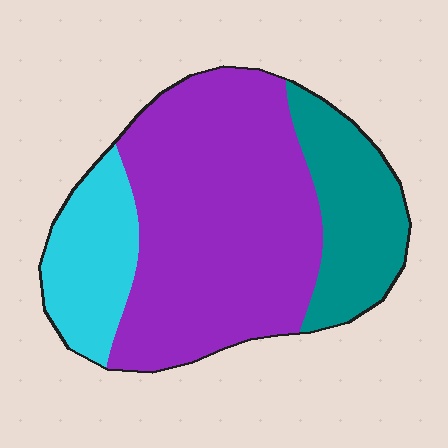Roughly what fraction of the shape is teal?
Teal covers roughly 20% of the shape.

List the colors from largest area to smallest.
From largest to smallest: purple, teal, cyan.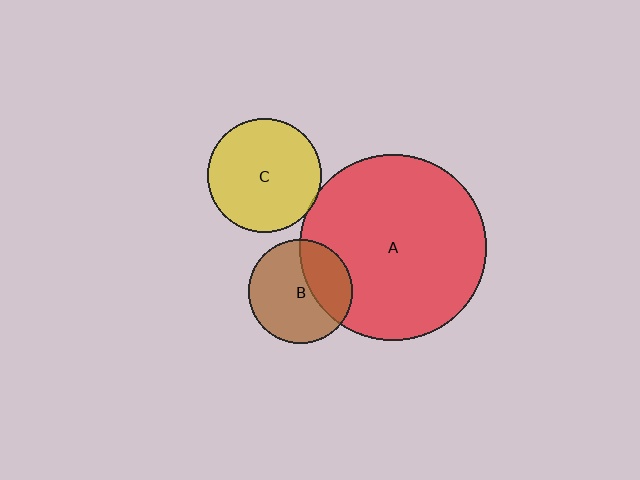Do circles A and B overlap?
Yes.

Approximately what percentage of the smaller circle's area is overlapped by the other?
Approximately 35%.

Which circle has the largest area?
Circle A (red).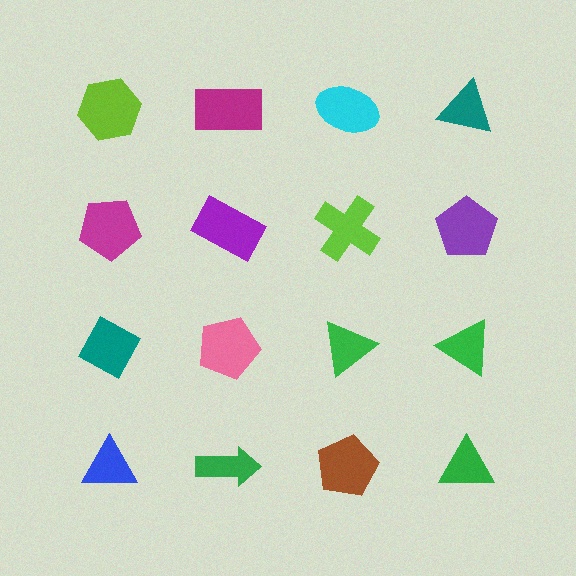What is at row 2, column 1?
A magenta pentagon.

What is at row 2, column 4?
A purple pentagon.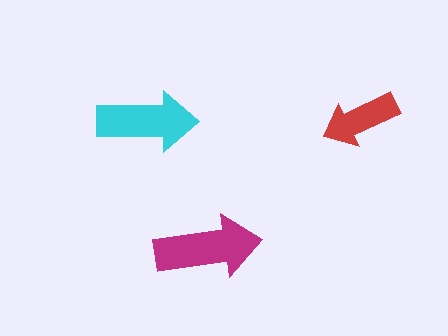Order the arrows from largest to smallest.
the magenta one, the cyan one, the red one.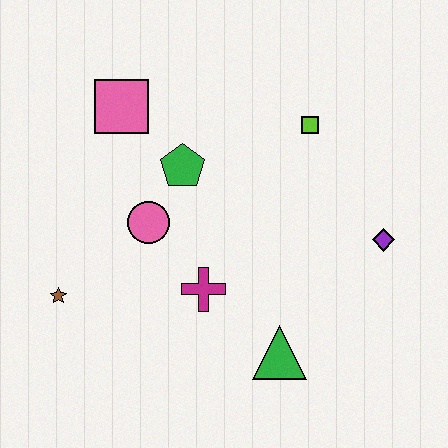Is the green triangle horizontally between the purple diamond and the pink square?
Yes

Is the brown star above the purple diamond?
No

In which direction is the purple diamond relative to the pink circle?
The purple diamond is to the right of the pink circle.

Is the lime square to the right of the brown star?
Yes